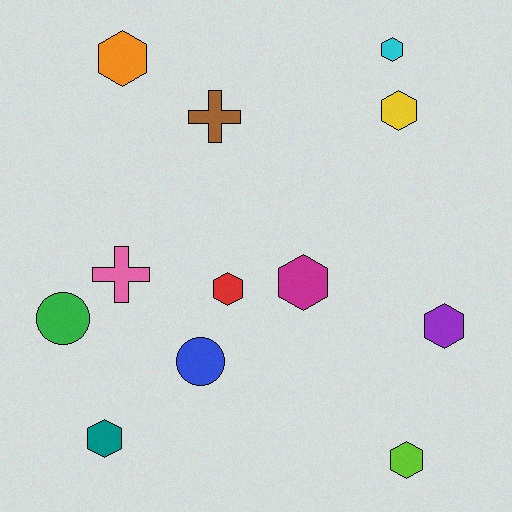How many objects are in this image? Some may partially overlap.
There are 12 objects.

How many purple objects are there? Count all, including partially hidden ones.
There is 1 purple object.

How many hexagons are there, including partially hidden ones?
There are 8 hexagons.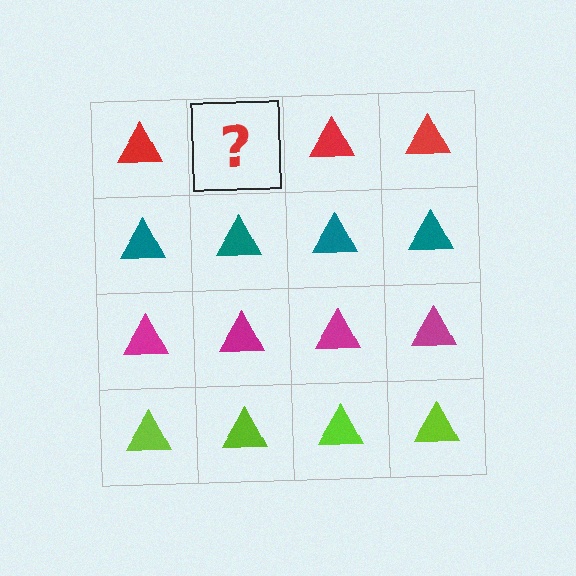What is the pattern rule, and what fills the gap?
The rule is that each row has a consistent color. The gap should be filled with a red triangle.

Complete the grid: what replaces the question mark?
The question mark should be replaced with a red triangle.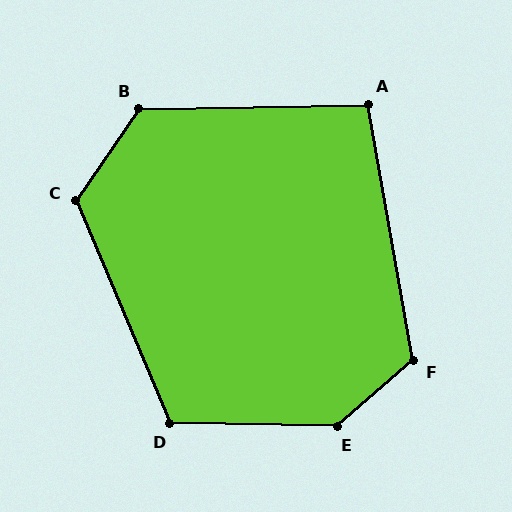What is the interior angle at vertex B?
Approximately 125 degrees (obtuse).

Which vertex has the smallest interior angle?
A, at approximately 99 degrees.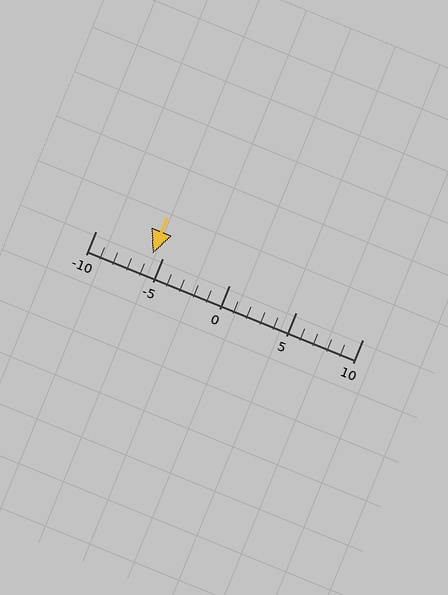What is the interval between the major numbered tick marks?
The major tick marks are spaced 5 units apart.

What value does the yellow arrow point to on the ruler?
The yellow arrow points to approximately -6.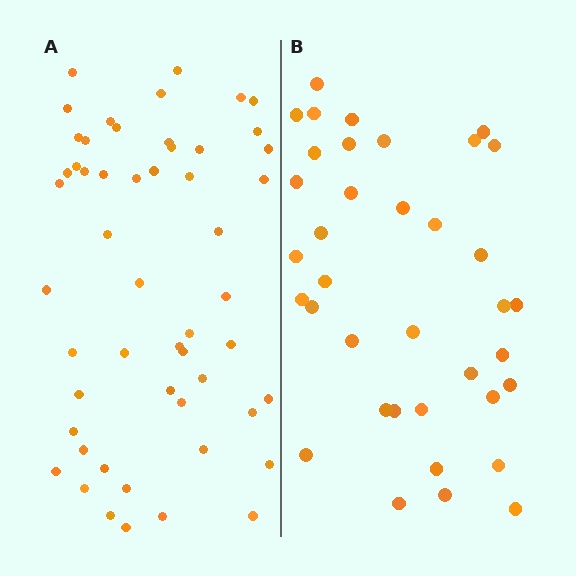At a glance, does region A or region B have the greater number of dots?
Region A (the left region) has more dots.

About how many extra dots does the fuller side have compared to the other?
Region A has approximately 15 more dots than region B.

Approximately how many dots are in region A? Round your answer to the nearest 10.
About 50 dots. (The exact count is 53, which rounds to 50.)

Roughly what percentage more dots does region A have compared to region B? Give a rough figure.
About 45% more.